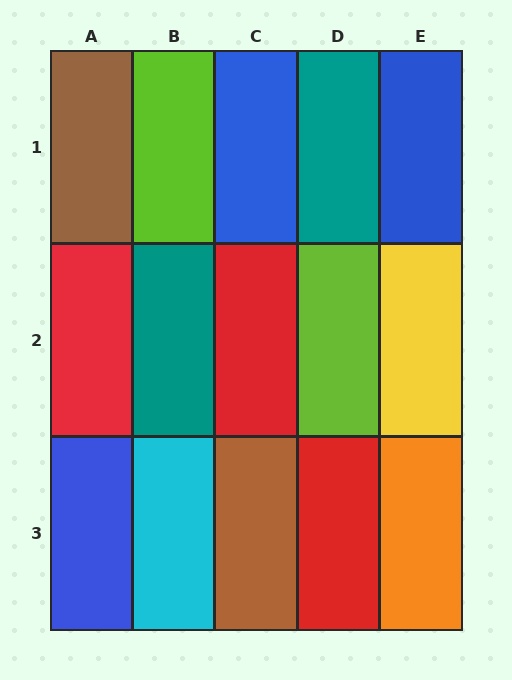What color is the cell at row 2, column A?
Red.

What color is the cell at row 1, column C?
Blue.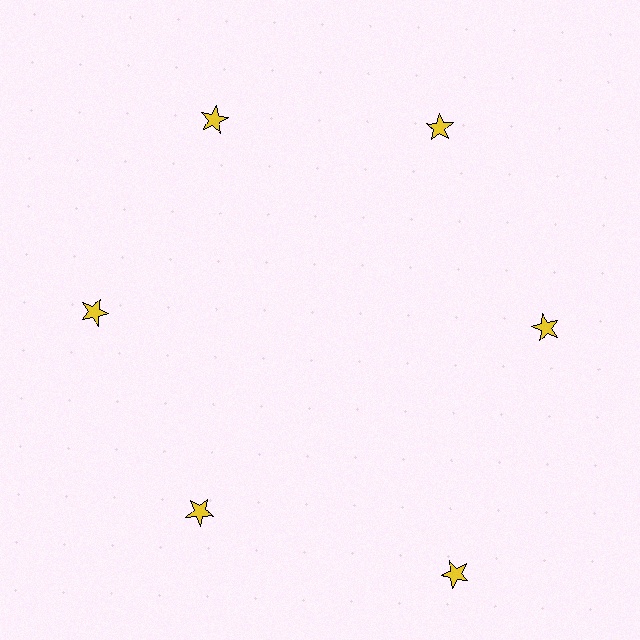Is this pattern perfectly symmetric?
No. The 6 yellow stars are arranged in a ring, but one element near the 5 o'clock position is pushed outward from the center, breaking the 6-fold rotational symmetry.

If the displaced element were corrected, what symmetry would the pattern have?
It would have 6-fold rotational symmetry — the pattern would map onto itself every 60 degrees.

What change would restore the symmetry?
The symmetry would be restored by moving it inward, back onto the ring so that all 6 stars sit at equal angles and equal distance from the center.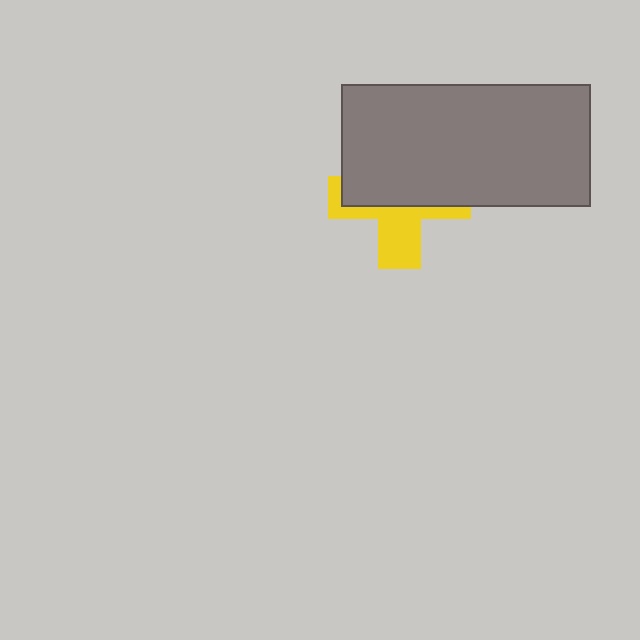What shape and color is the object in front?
The object in front is a gray rectangle.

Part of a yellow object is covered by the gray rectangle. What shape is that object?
It is a cross.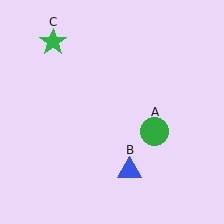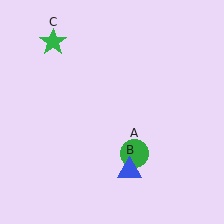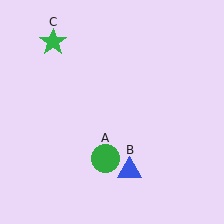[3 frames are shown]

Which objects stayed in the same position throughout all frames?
Blue triangle (object B) and green star (object C) remained stationary.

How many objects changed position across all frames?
1 object changed position: green circle (object A).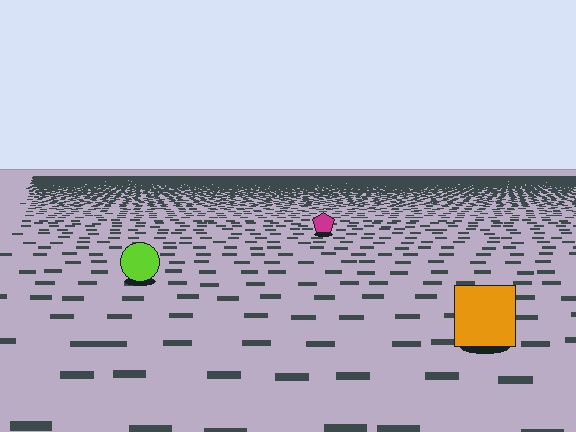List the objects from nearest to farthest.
From nearest to farthest: the orange square, the lime circle, the magenta pentagon.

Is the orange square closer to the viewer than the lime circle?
Yes. The orange square is closer — you can tell from the texture gradient: the ground texture is coarser near it.